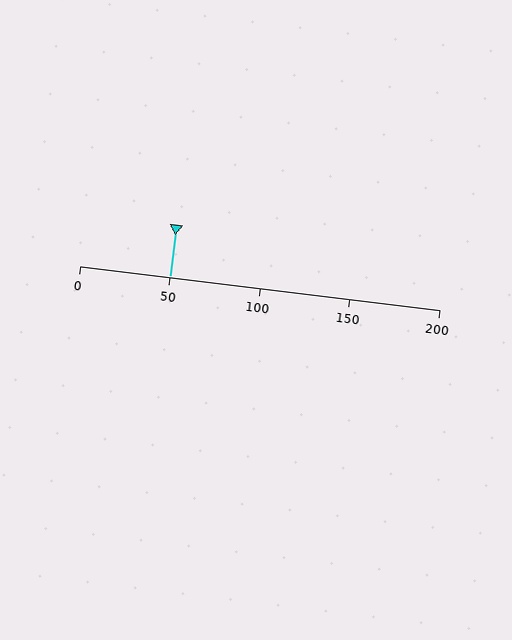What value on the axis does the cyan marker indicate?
The marker indicates approximately 50.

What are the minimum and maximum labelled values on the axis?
The axis runs from 0 to 200.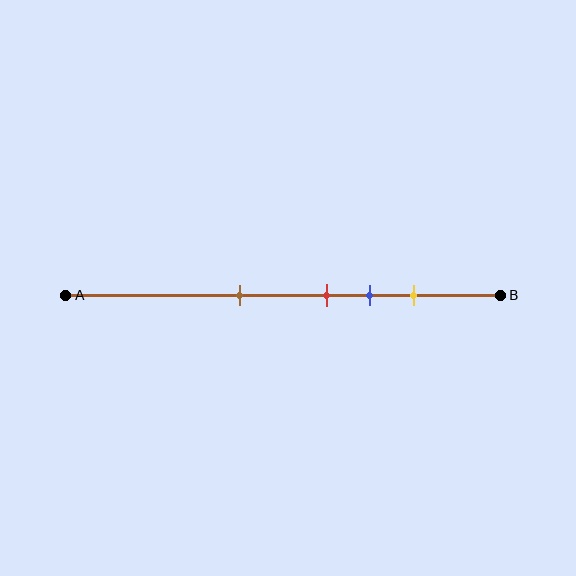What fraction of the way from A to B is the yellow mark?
The yellow mark is approximately 80% (0.8) of the way from A to B.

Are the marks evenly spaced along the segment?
No, the marks are not evenly spaced.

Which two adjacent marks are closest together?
The red and blue marks are the closest adjacent pair.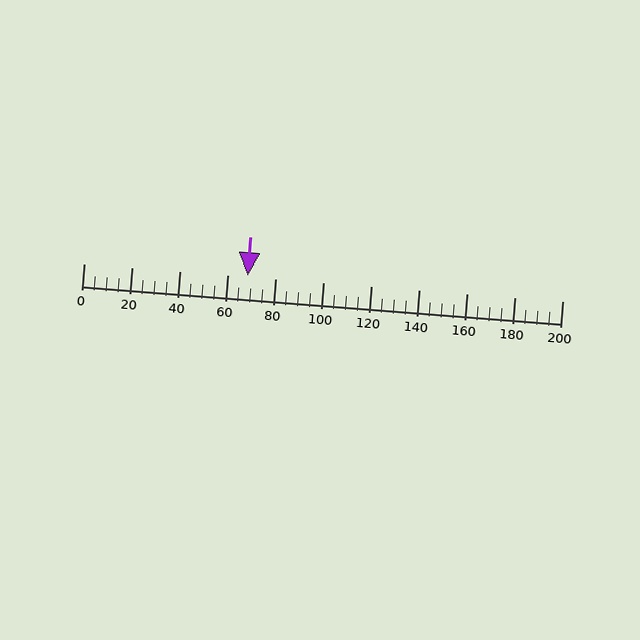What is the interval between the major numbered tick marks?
The major tick marks are spaced 20 units apart.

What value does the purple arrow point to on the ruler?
The purple arrow points to approximately 69.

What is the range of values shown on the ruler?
The ruler shows values from 0 to 200.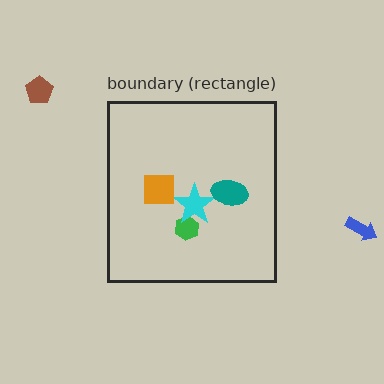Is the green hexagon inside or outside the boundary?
Inside.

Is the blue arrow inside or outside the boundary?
Outside.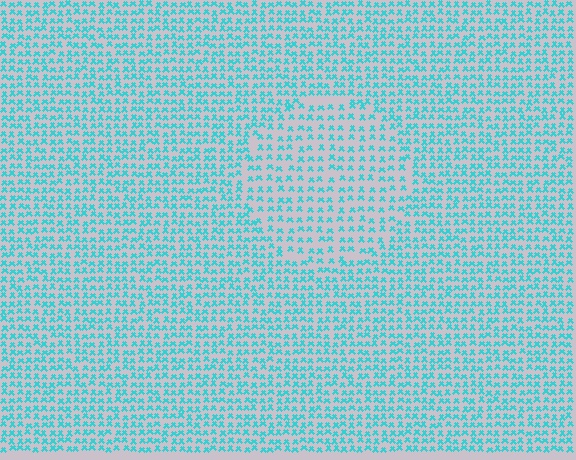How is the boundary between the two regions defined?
The boundary is defined by a change in element density (approximately 1.6x ratio). All elements are the same color, size, and shape.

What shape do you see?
I see a circle.